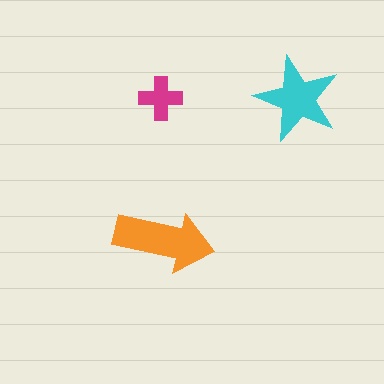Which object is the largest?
The orange arrow.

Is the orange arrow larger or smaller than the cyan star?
Larger.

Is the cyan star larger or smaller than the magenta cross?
Larger.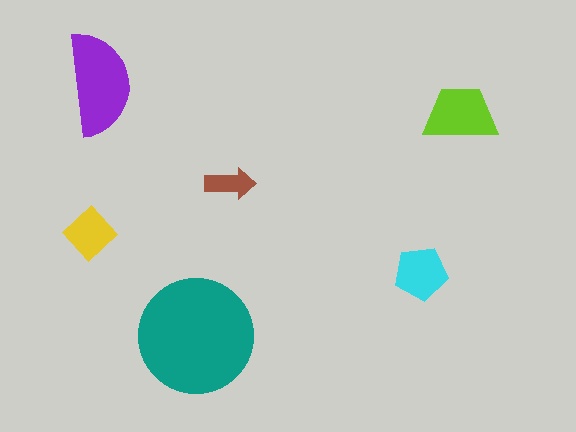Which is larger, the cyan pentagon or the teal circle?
The teal circle.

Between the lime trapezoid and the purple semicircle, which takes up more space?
The purple semicircle.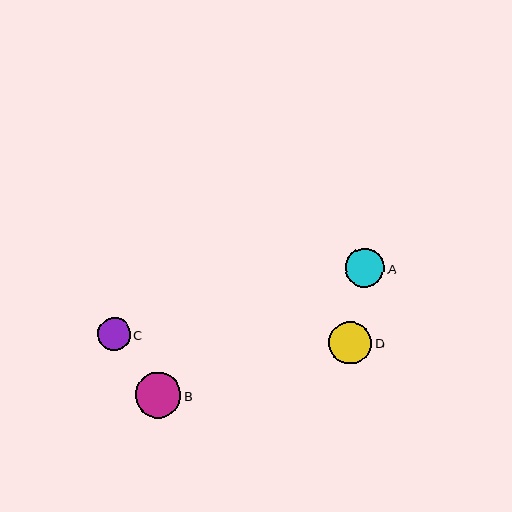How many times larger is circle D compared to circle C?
Circle D is approximately 1.3 times the size of circle C.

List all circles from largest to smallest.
From largest to smallest: B, D, A, C.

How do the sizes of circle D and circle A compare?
Circle D and circle A are approximately the same size.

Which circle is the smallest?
Circle C is the smallest with a size of approximately 33 pixels.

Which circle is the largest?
Circle B is the largest with a size of approximately 46 pixels.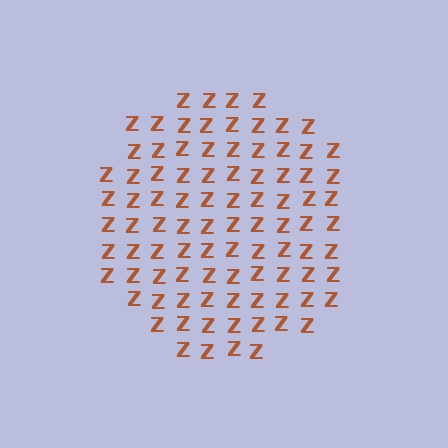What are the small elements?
The small elements are letter Z's.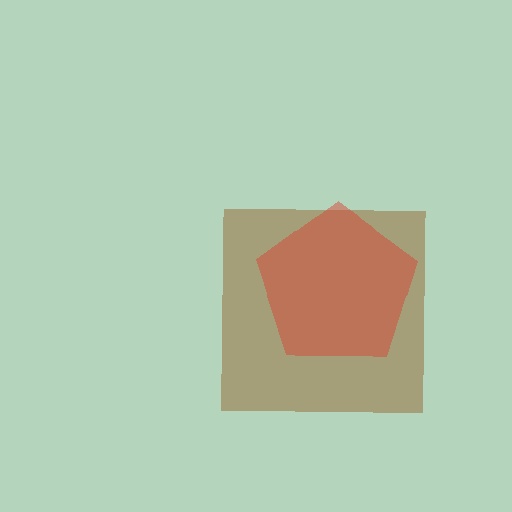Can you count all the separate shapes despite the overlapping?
Yes, there are 2 separate shapes.